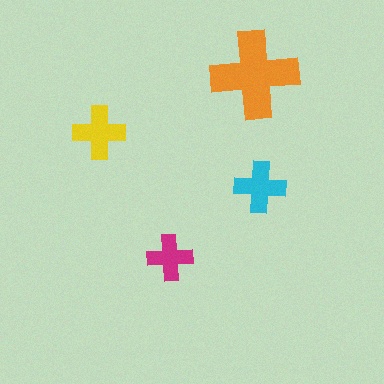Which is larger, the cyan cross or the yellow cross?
The yellow one.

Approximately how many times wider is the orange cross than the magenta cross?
About 2 times wider.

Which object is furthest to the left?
The yellow cross is leftmost.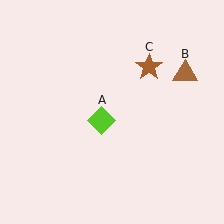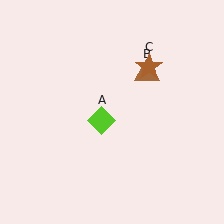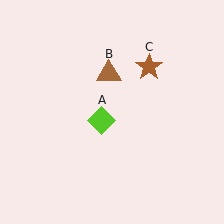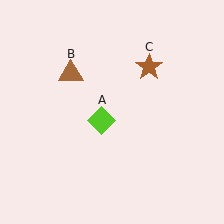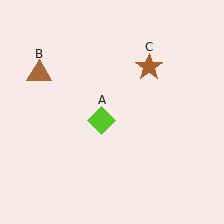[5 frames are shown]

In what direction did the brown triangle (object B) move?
The brown triangle (object B) moved left.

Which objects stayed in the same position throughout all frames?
Lime diamond (object A) and brown star (object C) remained stationary.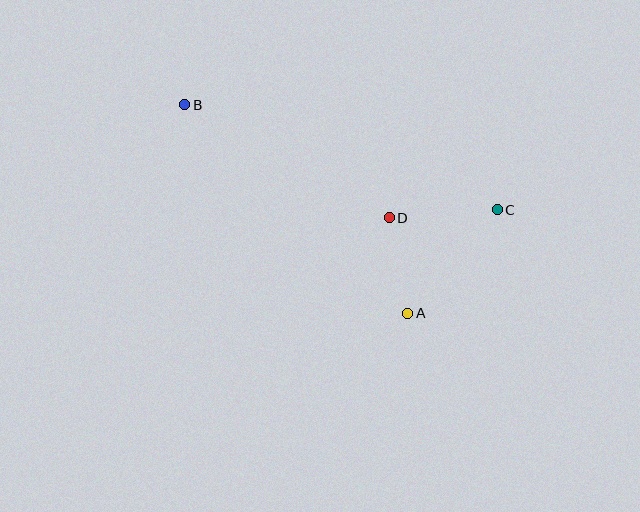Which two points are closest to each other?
Points A and D are closest to each other.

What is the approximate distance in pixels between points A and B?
The distance between A and B is approximately 305 pixels.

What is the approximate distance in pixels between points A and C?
The distance between A and C is approximately 136 pixels.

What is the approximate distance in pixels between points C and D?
The distance between C and D is approximately 108 pixels.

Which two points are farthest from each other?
Points B and C are farthest from each other.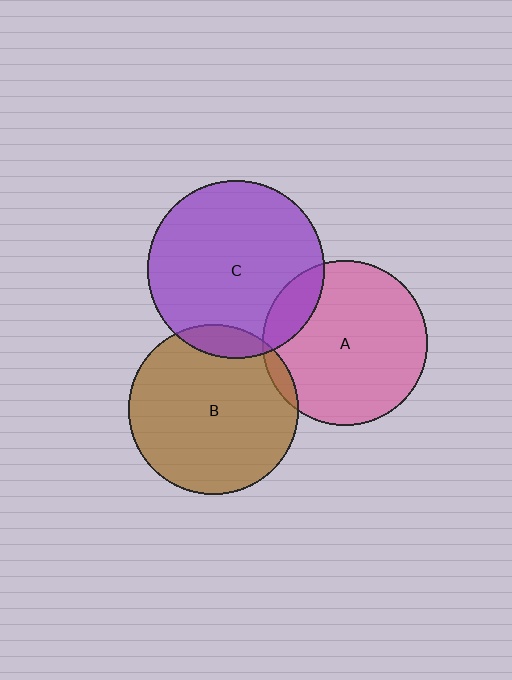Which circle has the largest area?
Circle C (purple).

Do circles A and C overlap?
Yes.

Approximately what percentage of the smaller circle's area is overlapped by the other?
Approximately 15%.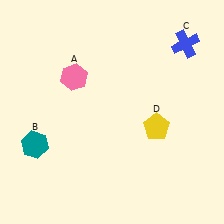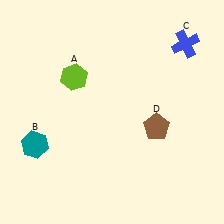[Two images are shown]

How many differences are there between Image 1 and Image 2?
There are 2 differences between the two images.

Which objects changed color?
A changed from pink to lime. D changed from yellow to brown.